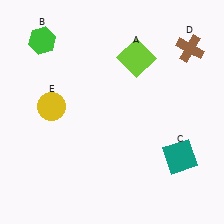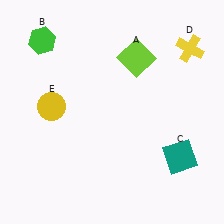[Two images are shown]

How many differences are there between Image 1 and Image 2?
There is 1 difference between the two images.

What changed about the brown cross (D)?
In Image 1, D is brown. In Image 2, it changed to yellow.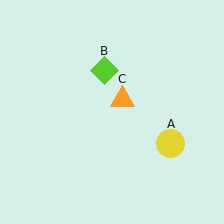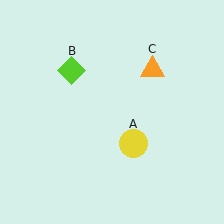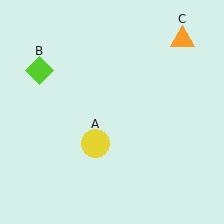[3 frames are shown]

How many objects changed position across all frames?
3 objects changed position: yellow circle (object A), lime diamond (object B), orange triangle (object C).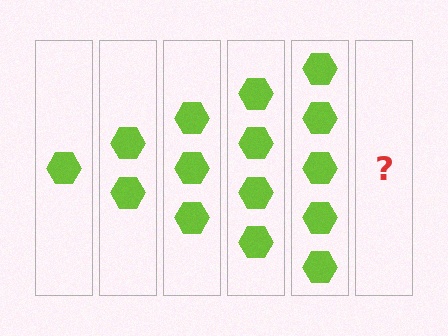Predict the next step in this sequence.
The next step is 6 hexagons.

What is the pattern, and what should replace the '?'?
The pattern is that each step adds one more hexagon. The '?' should be 6 hexagons.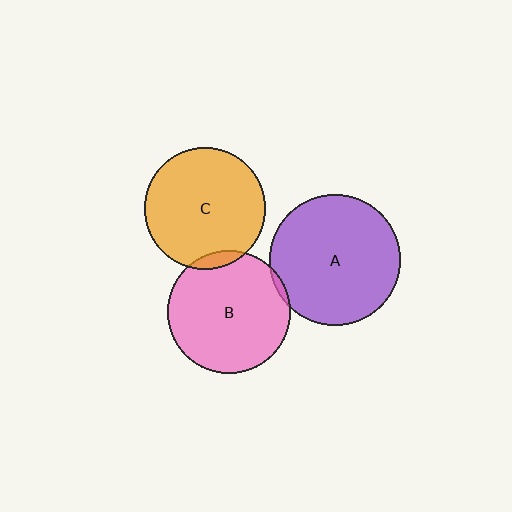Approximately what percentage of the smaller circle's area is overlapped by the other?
Approximately 5%.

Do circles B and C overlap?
Yes.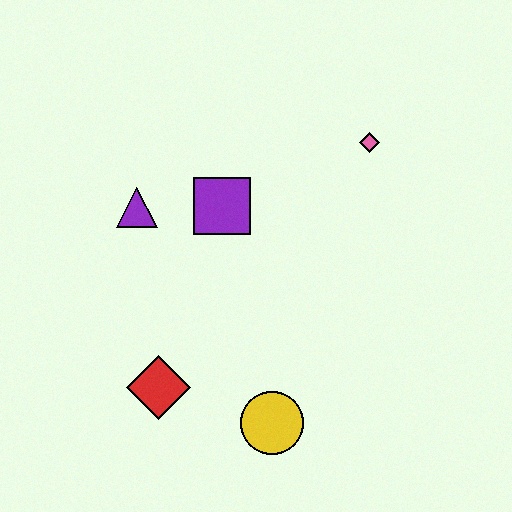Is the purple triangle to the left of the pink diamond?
Yes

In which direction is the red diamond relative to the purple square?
The red diamond is below the purple square.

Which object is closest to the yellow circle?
The red diamond is closest to the yellow circle.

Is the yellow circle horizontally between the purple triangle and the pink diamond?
Yes